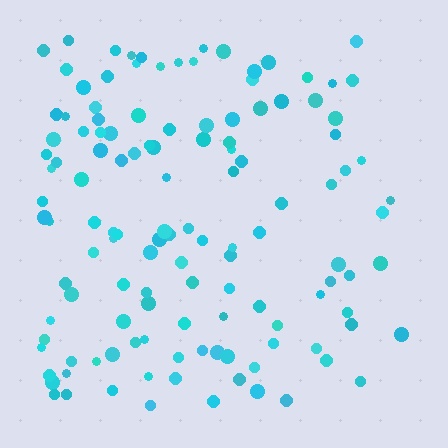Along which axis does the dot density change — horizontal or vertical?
Horizontal.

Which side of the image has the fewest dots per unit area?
The right.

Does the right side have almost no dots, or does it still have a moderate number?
Still a moderate number, just noticeably fewer than the left.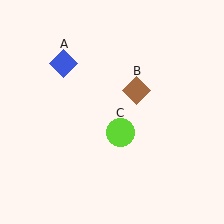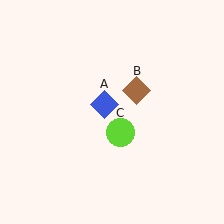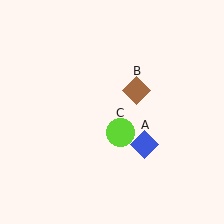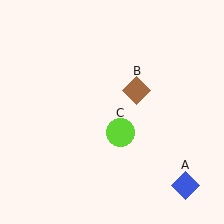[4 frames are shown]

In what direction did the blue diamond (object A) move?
The blue diamond (object A) moved down and to the right.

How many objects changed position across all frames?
1 object changed position: blue diamond (object A).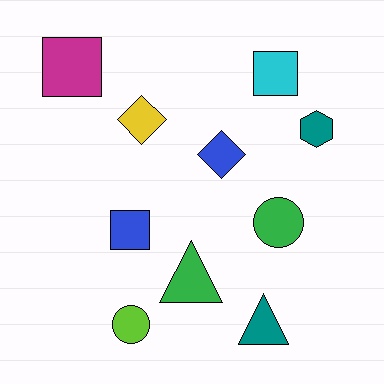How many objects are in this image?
There are 10 objects.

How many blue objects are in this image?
There are 2 blue objects.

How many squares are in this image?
There are 3 squares.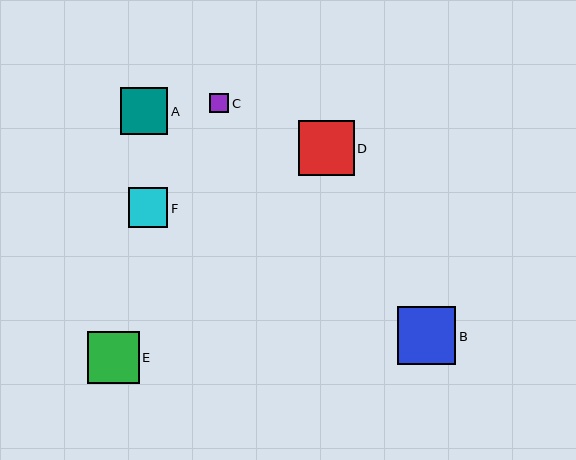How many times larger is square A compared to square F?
Square A is approximately 1.2 times the size of square F.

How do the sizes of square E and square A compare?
Square E and square A are approximately the same size.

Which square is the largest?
Square B is the largest with a size of approximately 58 pixels.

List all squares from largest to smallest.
From largest to smallest: B, D, E, A, F, C.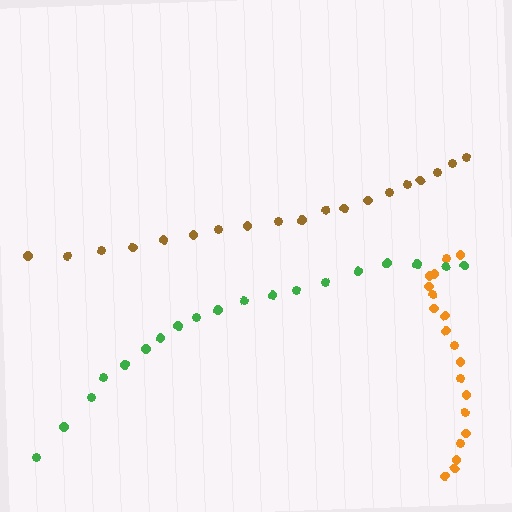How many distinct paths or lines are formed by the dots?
There are 3 distinct paths.